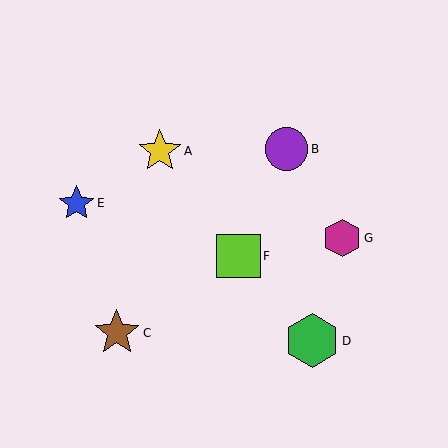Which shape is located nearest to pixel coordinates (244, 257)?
The lime square (labeled F) at (238, 256) is nearest to that location.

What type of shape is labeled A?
Shape A is a yellow star.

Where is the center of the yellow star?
The center of the yellow star is at (160, 151).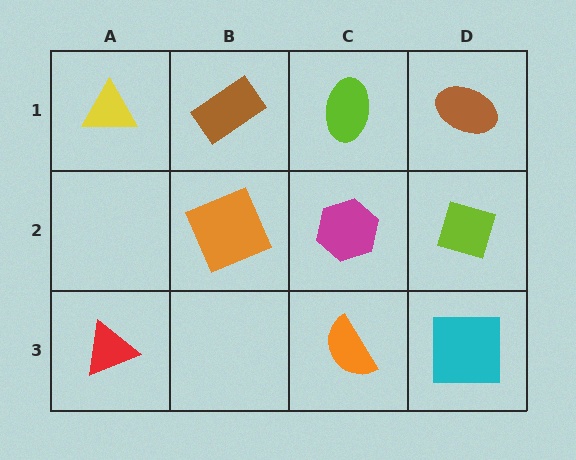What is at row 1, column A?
A yellow triangle.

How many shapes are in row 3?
3 shapes.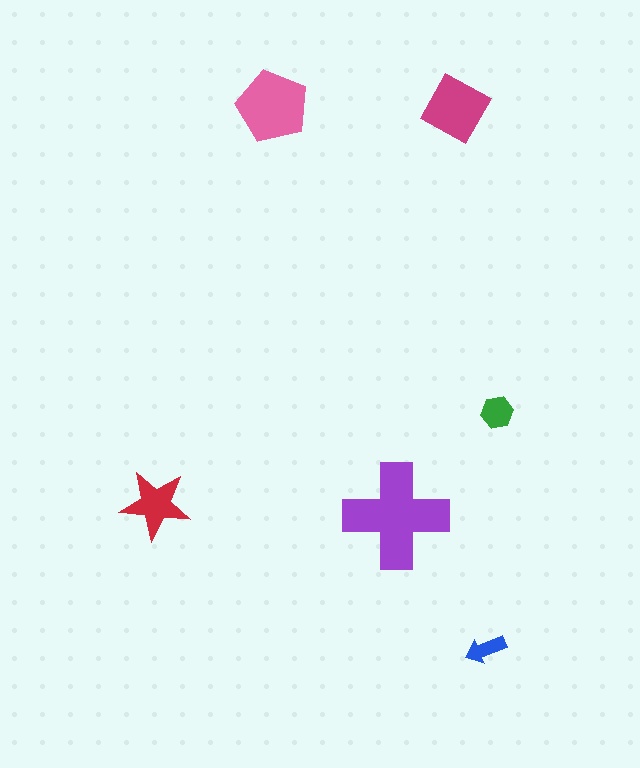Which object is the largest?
The purple cross.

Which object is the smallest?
The blue arrow.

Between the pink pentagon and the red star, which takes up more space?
The pink pentagon.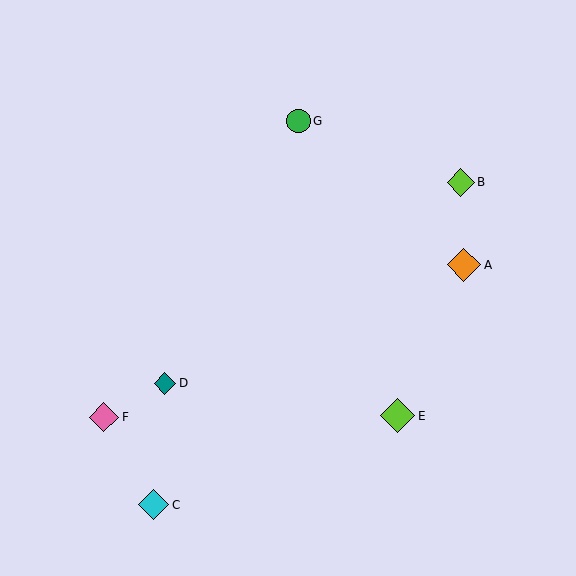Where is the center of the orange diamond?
The center of the orange diamond is at (464, 265).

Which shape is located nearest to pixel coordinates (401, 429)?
The lime diamond (labeled E) at (398, 416) is nearest to that location.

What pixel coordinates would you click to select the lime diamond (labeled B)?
Click at (461, 182) to select the lime diamond B.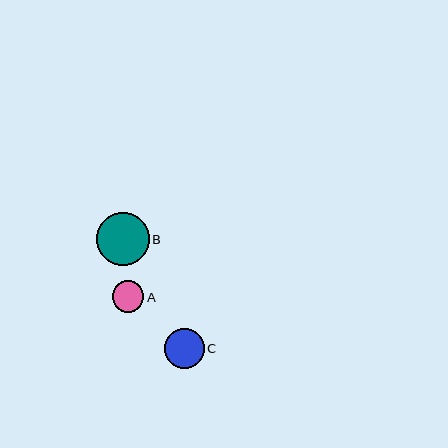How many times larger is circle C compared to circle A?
Circle C is approximately 1.3 times the size of circle A.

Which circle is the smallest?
Circle A is the smallest with a size of approximately 31 pixels.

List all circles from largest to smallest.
From largest to smallest: B, C, A.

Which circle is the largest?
Circle B is the largest with a size of approximately 53 pixels.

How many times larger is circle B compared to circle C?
Circle B is approximately 1.3 times the size of circle C.